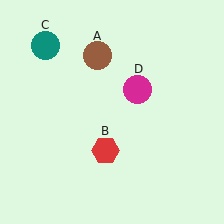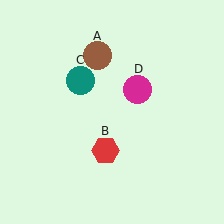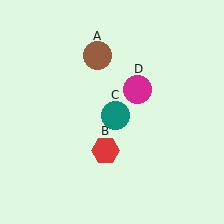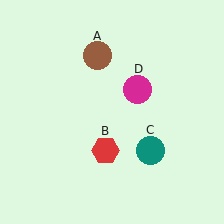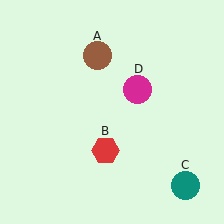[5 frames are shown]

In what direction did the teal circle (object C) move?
The teal circle (object C) moved down and to the right.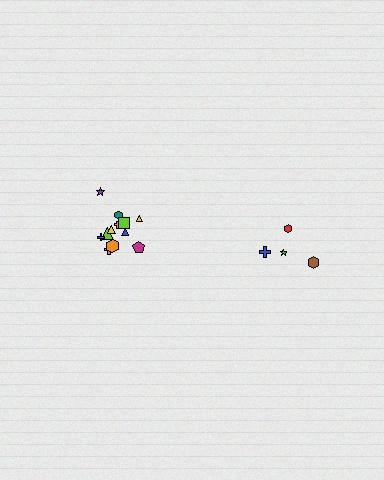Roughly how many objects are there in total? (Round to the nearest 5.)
Roughly 15 objects in total.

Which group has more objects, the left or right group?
The left group.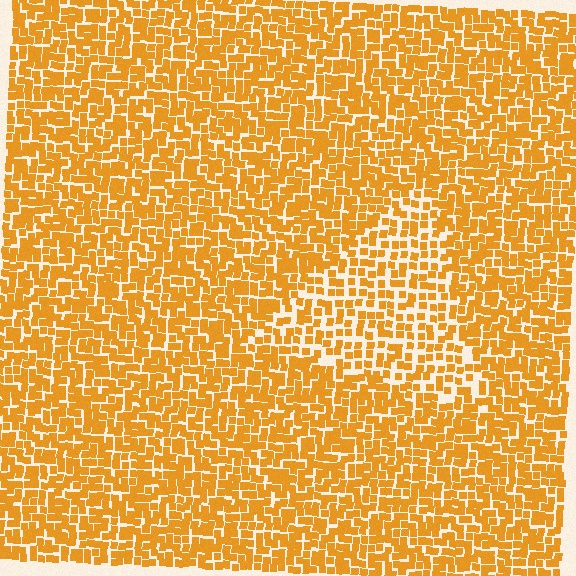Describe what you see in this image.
The image contains small orange elements arranged at two different densities. A triangle-shaped region is visible where the elements are less densely packed than the surrounding area.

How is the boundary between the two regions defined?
The boundary is defined by a change in element density (approximately 1.6x ratio). All elements are the same color, size, and shape.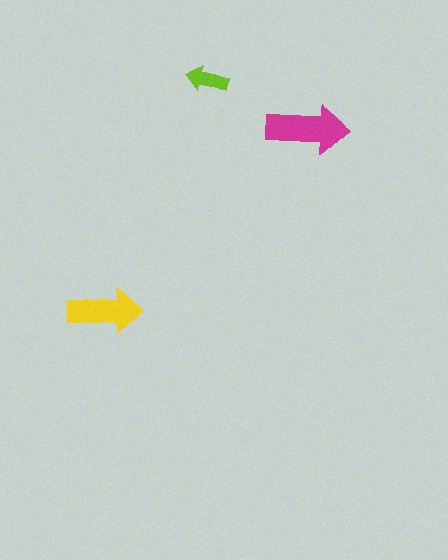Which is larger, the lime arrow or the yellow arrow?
The yellow one.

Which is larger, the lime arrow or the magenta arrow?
The magenta one.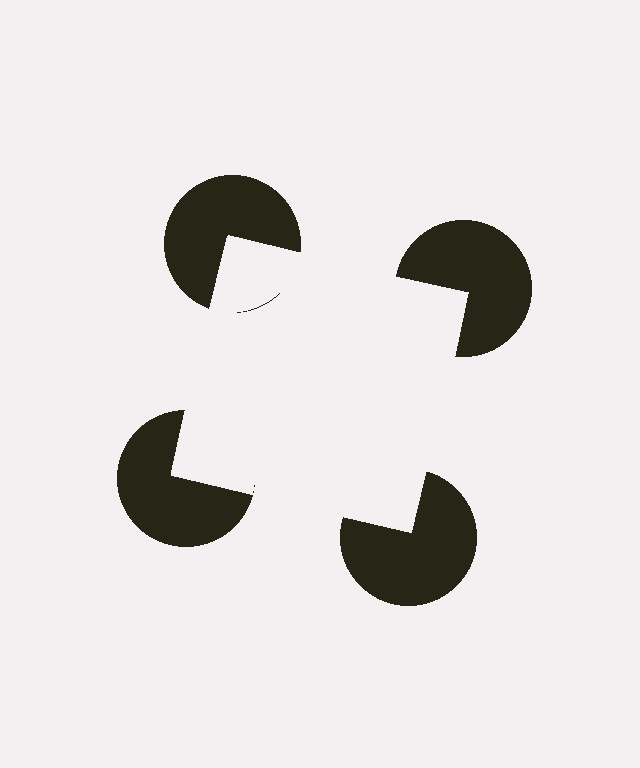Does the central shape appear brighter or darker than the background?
It typically appears slightly brighter than the background, even though no actual brightness change is drawn.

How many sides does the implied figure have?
4 sides.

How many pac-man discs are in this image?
There are 4 — one at each vertex of the illusory square.